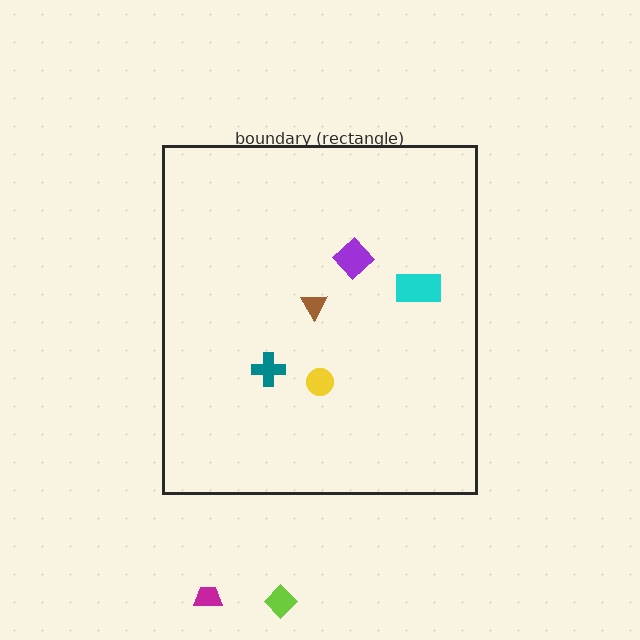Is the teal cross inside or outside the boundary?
Inside.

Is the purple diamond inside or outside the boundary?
Inside.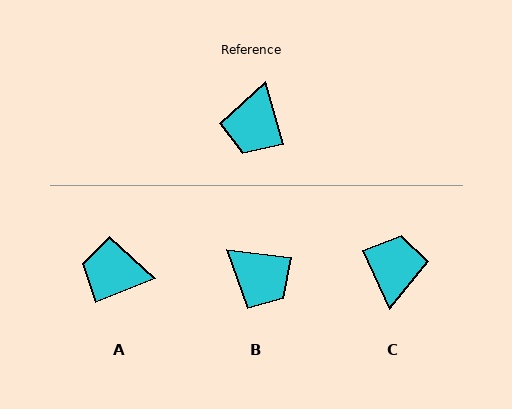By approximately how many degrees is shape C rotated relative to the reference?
Approximately 171 degrees clockwise.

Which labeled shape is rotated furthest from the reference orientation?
C, about 171 degrees away.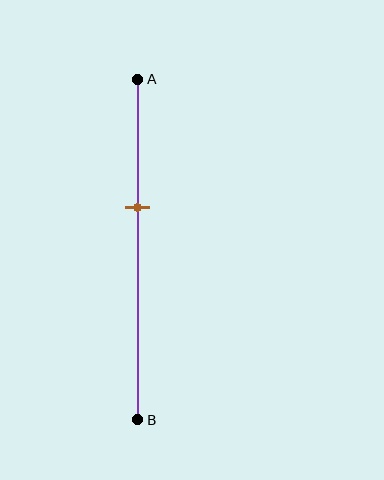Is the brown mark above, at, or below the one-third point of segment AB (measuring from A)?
The brown mark is below the one-third point of segment AB.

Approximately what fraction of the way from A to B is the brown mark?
The brown mark is approximately 40% of the way from A to B.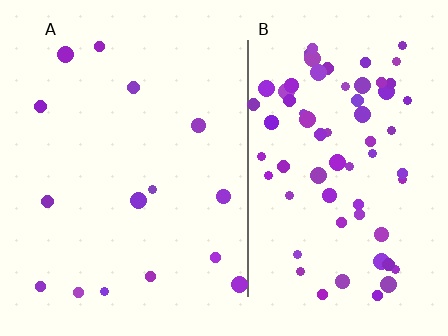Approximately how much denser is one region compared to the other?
Approximately 4.5× — region B over region A.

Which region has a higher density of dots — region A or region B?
B (the right).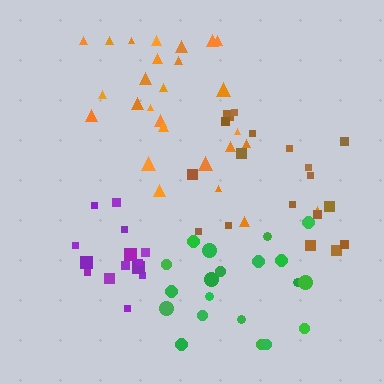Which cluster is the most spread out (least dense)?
Brown.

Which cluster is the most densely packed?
Purple.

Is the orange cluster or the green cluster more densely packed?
Green.